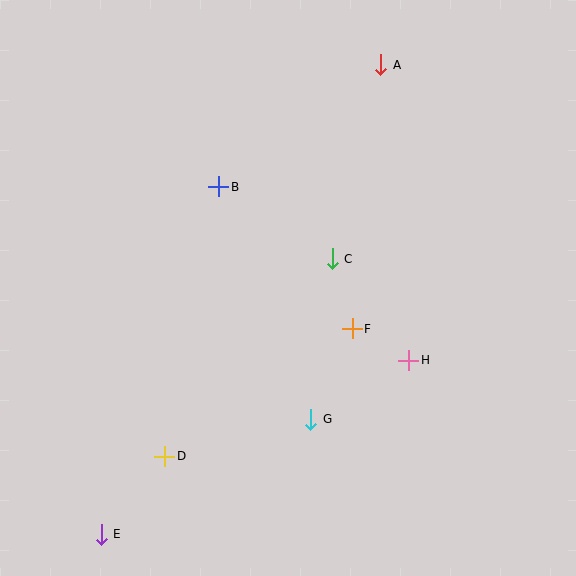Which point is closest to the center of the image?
Point C at (332, 259) is closest to the center.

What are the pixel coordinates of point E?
Point E is at (101, 534).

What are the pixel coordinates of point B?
Point B is at (219, 187).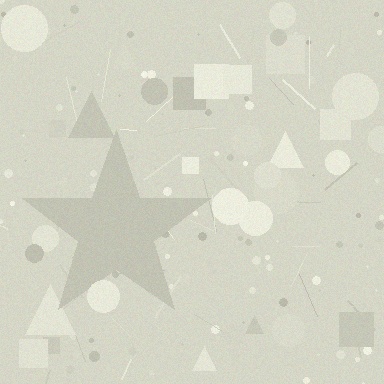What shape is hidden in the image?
A star is hidden in the image.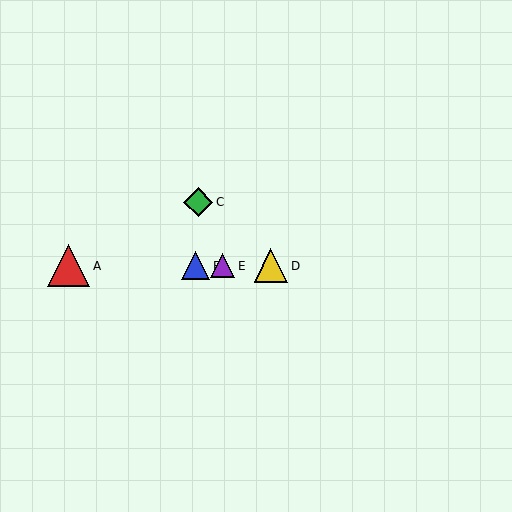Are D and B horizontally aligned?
Yes, both are at y≈266.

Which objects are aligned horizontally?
Objects A, B, D, E are aligned horizontally.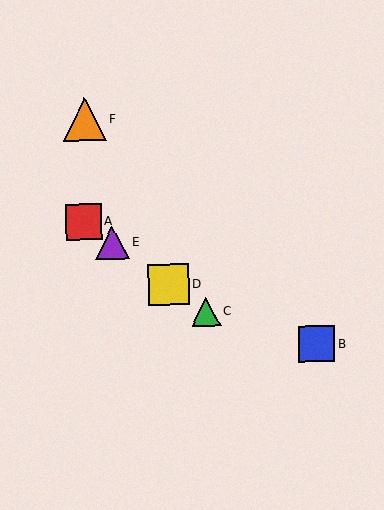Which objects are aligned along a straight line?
Objects A, C, D, E are aligned along a straight line.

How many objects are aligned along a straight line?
4 objects (A, C, D, E) are aligned along a straight line.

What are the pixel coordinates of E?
Object E is at (112, 243).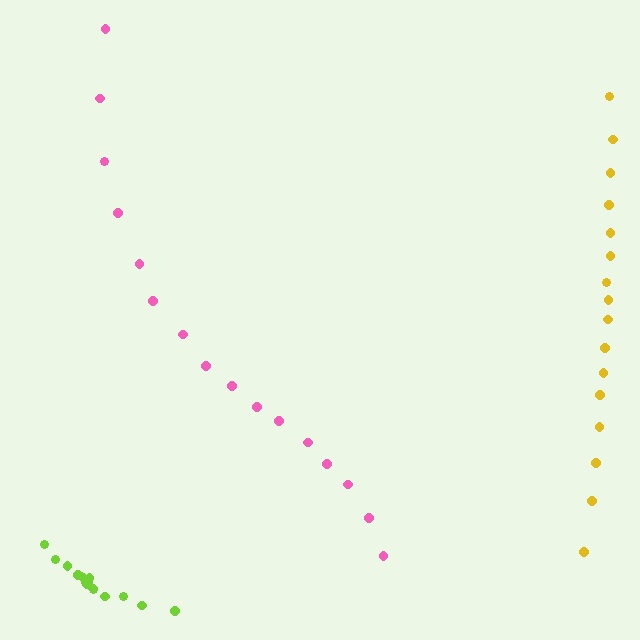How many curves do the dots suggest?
There are 3 distinct paths.